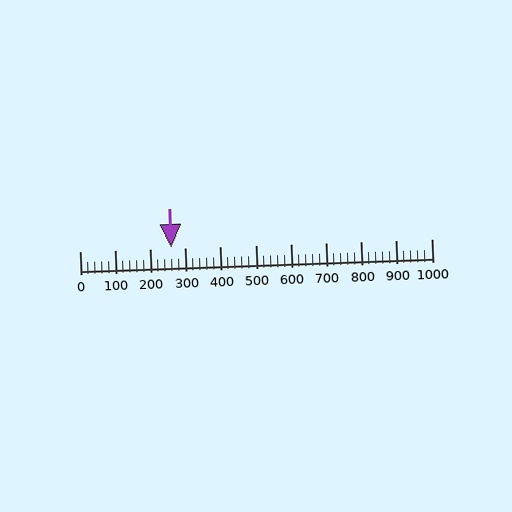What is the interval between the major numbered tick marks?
The major tick marks are spaced 100 units apart.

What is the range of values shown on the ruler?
The ruler shows values from 0 to 1000.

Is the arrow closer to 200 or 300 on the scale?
The arrow is closer to 300.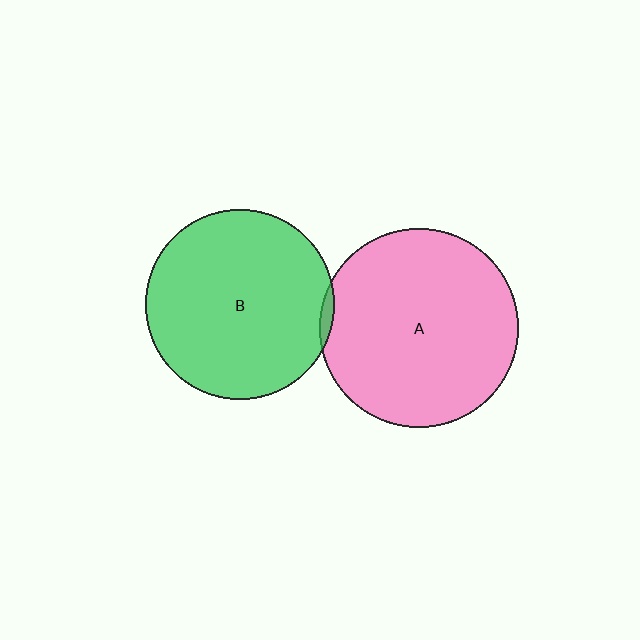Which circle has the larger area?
Circle A (pink).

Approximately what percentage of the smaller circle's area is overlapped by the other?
Approximately 5%.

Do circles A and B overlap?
Yes.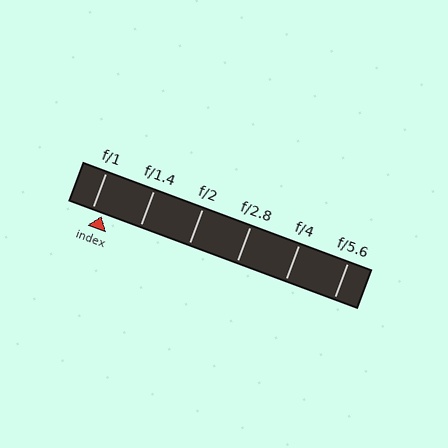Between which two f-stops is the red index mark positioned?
The index mark is between f/1 and f/1.4.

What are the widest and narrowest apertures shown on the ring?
The widest aperture shown is f/1 and the narrowest is f/5.6.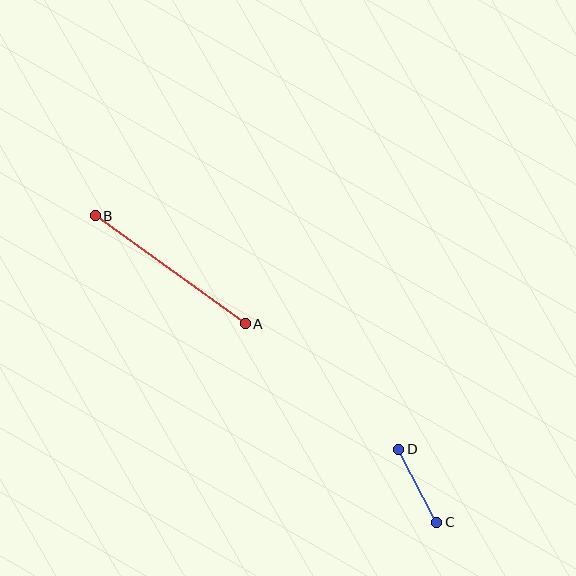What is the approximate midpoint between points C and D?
The midpoint is at approximately (418, 486) pixels.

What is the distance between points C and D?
The distance is approximately 82 pixels.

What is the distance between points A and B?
The distance is approximately 185 pixels.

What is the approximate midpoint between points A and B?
The midpoint is at approximately (170, 270) pixels.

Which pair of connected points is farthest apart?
Points A and B are farthest apart.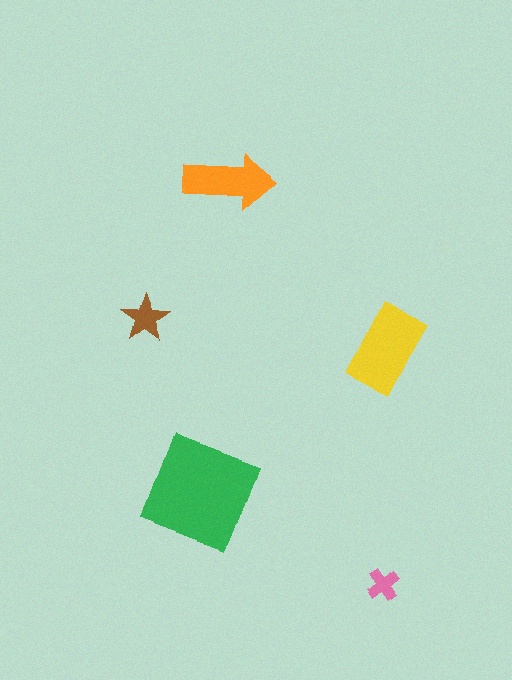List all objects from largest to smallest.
The green square, the yellow rectangle, the orange arrow, the brown star, the pink cross.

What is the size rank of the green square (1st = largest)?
1st.